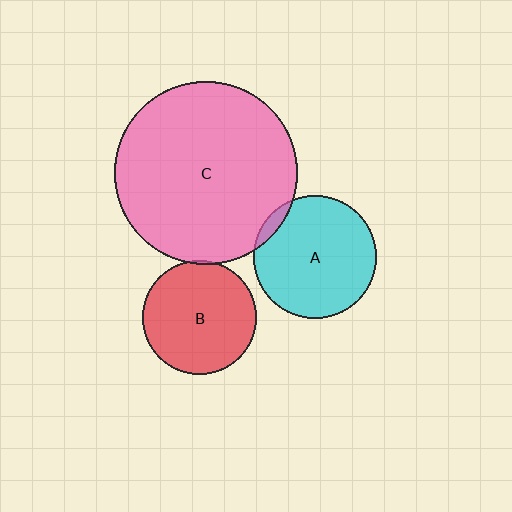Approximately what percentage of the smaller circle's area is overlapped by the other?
Approximately 5%.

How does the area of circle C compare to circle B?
Approximately 2.6 times.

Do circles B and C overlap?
Yes.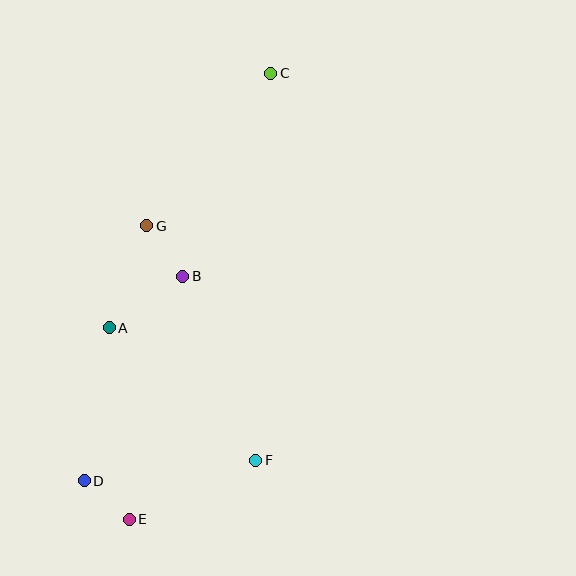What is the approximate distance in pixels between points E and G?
The distance between E and G is approximately 294 pixels.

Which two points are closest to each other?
Points D and E are closest to each other.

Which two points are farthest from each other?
Points C and E are farthest from each other.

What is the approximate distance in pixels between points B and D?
The distance between B and D is approximately 227 pixels.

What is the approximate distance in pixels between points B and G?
The distance between B and G is approximately 62 pixels.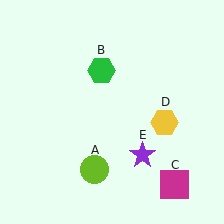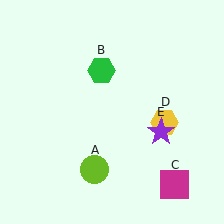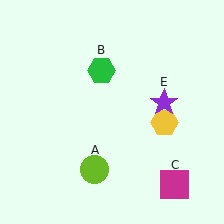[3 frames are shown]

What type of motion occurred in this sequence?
The purple star (object E) rotated counterclockwise around the center of the scene.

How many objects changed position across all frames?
1 object changed position: purple star (object E).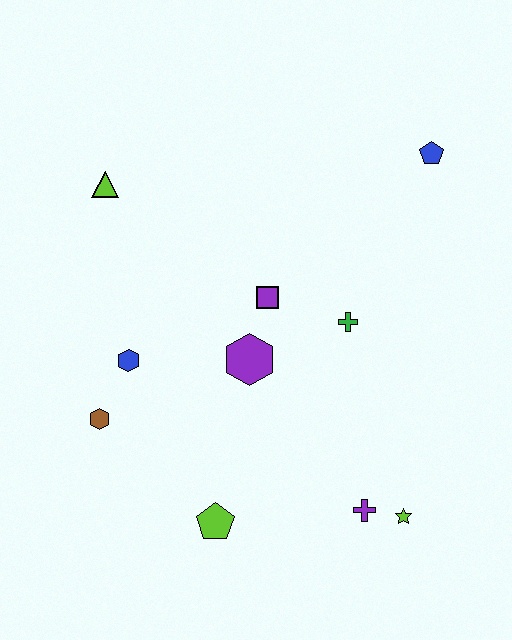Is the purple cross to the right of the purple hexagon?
Yes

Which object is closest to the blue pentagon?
The green cross is closest to the blue pentagon.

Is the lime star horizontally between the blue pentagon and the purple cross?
Yes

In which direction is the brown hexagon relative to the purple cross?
The brown hexagon is to the left of the purple cross.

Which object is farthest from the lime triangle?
The lime star is farthest from the lime triangle.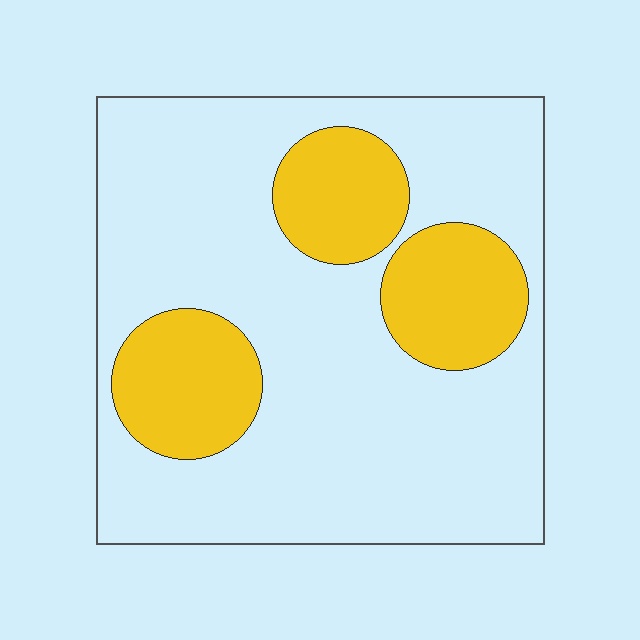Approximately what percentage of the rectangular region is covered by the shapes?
Approximately 25%.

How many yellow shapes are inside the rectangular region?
3.